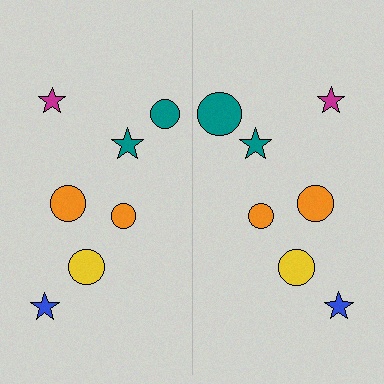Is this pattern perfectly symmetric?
No, the pattern is not perfectly symmetric. The teal circle on the right side has a different size than its mirror counterpart.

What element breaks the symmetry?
The teal circle on the right side has a different size than its mirror counterpart.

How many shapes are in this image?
There are 14 shapes in this image.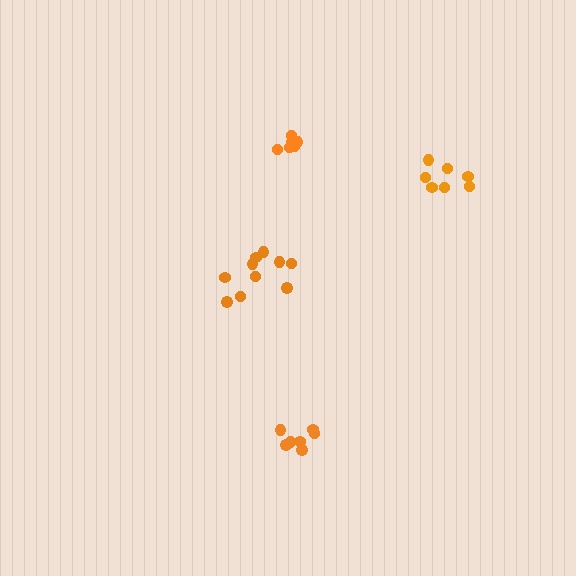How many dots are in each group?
Group 1: 7 dots, Group 2: 10 dots, Group 3: 7 dots, Group 4: 7 dots (31 total).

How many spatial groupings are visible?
There are 4 spatial groupings.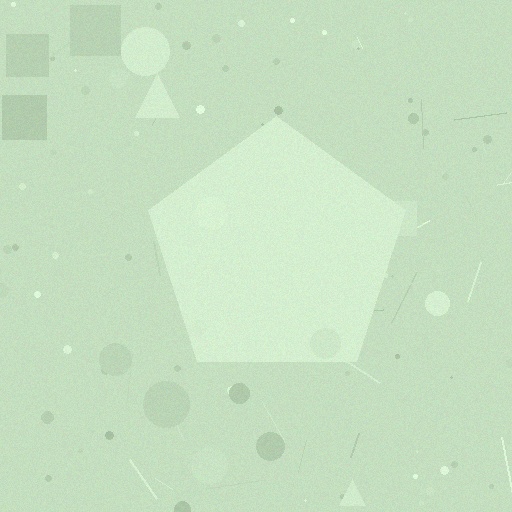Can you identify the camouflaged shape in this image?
The camouflaged shape is a pentagon.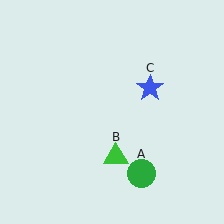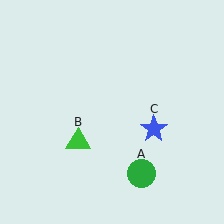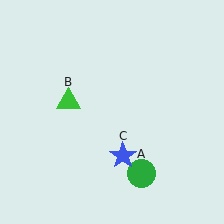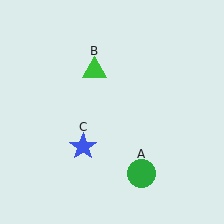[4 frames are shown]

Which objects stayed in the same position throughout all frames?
Green circle (object A) remained stationary.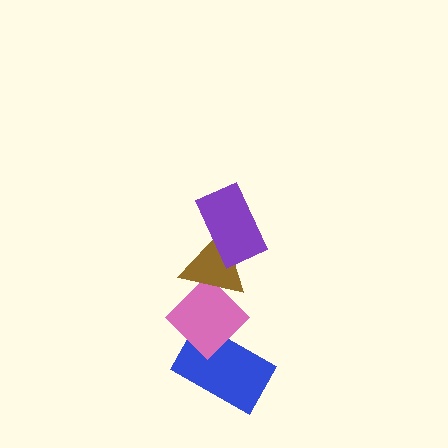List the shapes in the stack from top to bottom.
From top to bottom: the purple rectangle, the brown triangle, the pink diamond, the blue rectangle.